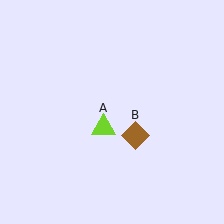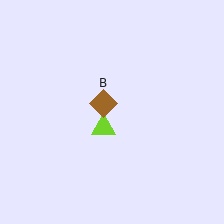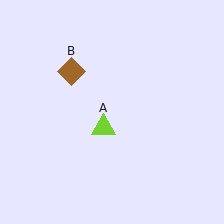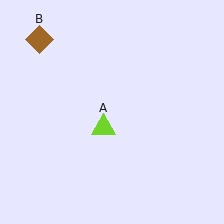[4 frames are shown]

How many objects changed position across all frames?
1 object changed position: brown diamond (object B).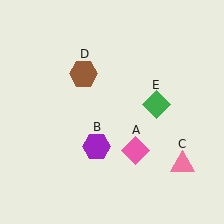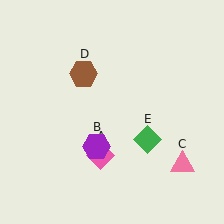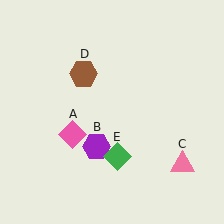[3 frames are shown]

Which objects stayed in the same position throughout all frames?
Purple hexagon (object B) and pink triangle (object C) and brown hexagon (object D) remained stationary.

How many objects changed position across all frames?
2 objects changed position: pink diamond (object A), green diamond (object E).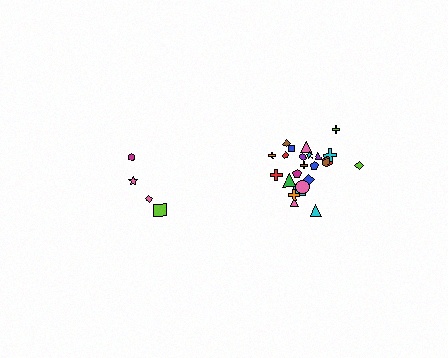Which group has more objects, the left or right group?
The right group.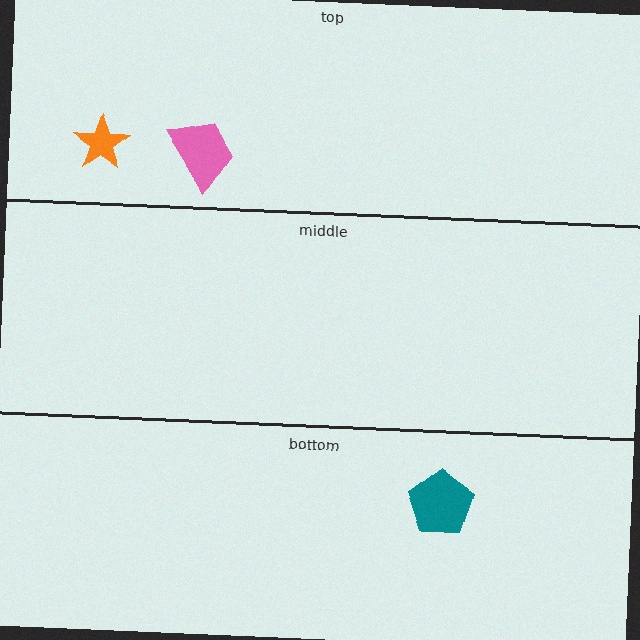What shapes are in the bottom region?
The teal pentagon.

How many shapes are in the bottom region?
1.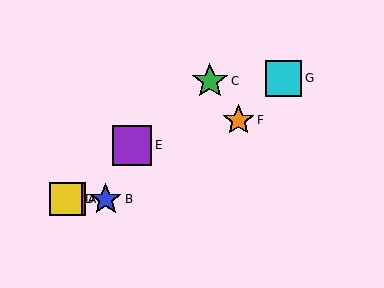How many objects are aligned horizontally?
3 objects (A, B, D) are aligned horizontally.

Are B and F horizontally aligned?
No, B is at y≈199 and F is at y≈120.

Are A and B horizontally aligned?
Yes, both are at y≈199.